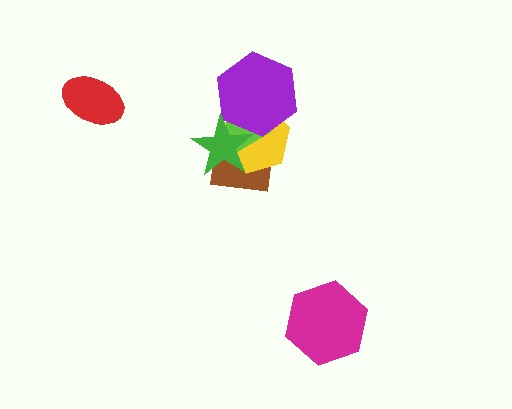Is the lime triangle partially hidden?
Yes, it is partially covered by another shape.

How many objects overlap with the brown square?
4 objects overlap with the brown square.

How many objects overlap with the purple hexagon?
4 objects overlap with the purple hexagon.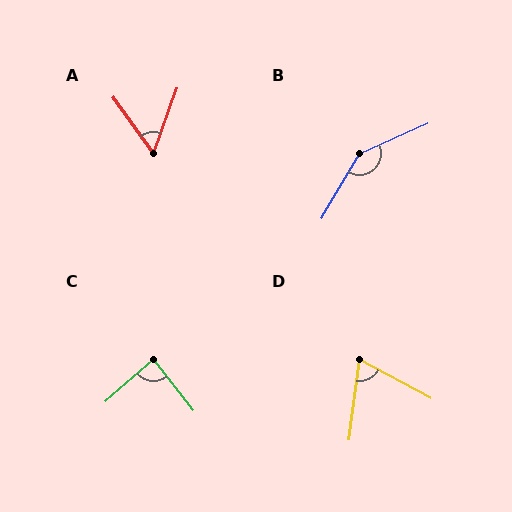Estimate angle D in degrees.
Approximately 69 degrees.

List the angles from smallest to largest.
A (56°), D (69°), C (87°), B (144°).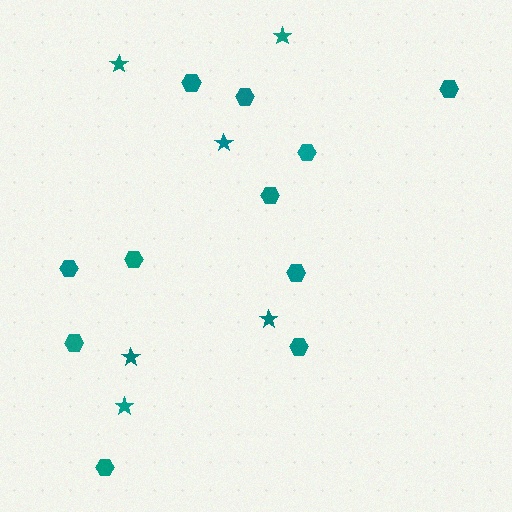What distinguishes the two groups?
There are 2 groups: one group of stars (6) and one group of hexagons (11).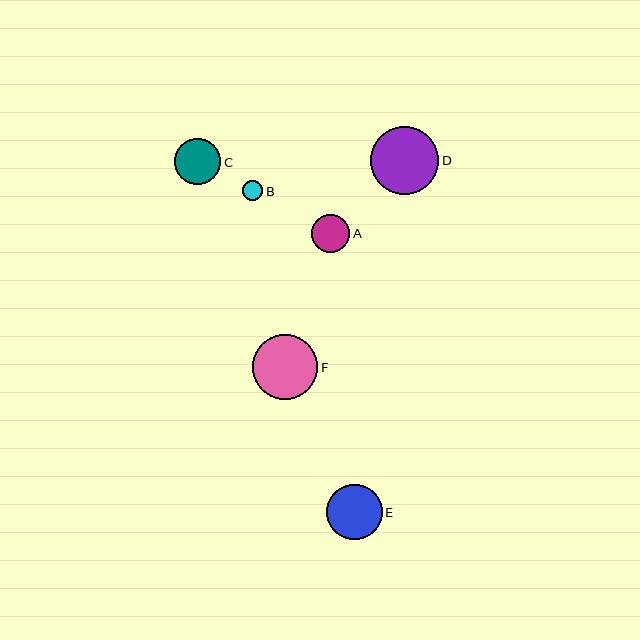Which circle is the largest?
Circle D is the largest with a size of approximately 68 pixels.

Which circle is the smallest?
Circle B is the smallest with a size of approximately 20 pixels.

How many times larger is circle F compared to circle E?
Circle F is approximately 1.2 times the size of circle E.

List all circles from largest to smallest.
From largest to smallest: D, F, E, C, A, B.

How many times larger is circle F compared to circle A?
Circle F is approximately 1.7 times the size of circle A.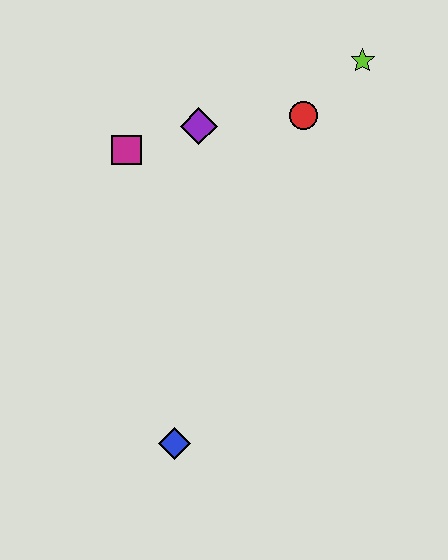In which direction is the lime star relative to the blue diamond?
The lime star is above the blue diamond.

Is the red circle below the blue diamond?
No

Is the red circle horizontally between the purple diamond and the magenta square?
No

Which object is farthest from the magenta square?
The blue diamond is farthest from the magenta square.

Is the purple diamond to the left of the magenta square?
No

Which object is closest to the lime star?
The red circle is closest to the lime star.